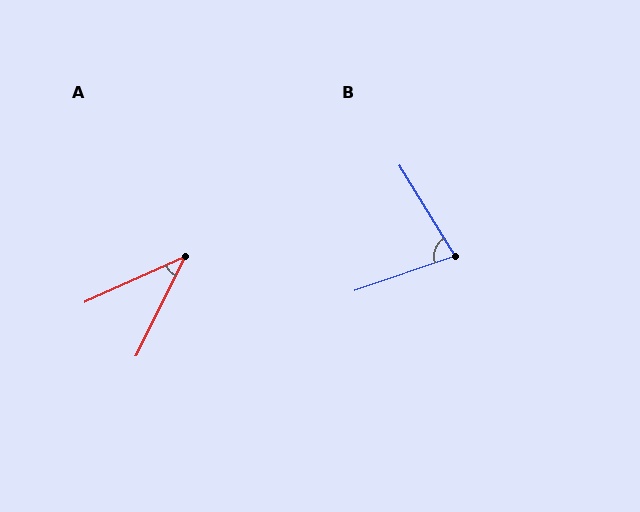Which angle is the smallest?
A, at approximately 39 degrees.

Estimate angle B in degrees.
Approximately 77 degrees.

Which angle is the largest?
B, at approximately 77 degrees.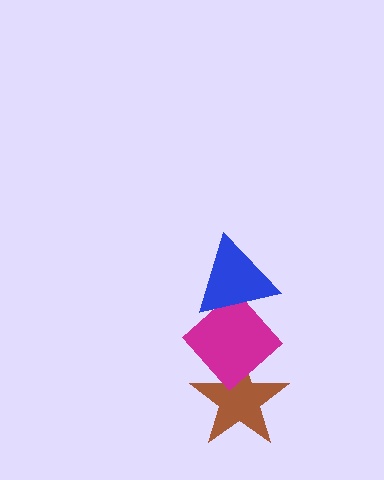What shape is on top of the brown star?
The magenta diamond is on top of the brown star.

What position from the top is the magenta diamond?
The magenta diamond is 2nd from the top.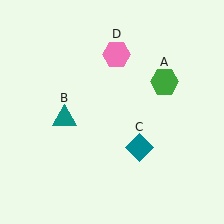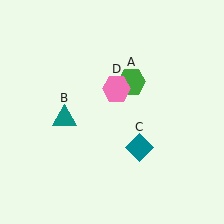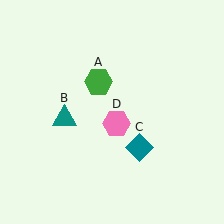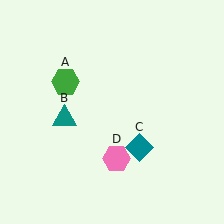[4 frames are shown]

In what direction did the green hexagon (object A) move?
The green hexagon (object A) moved left.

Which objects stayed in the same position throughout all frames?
Teal triangle (object B) and teal diamond (object C) remained stationary.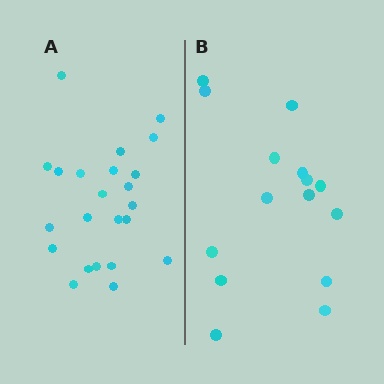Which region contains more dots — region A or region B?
Region A (the left region) has more dots.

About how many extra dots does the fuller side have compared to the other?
Region A has roughly 8 or so more dots than region B.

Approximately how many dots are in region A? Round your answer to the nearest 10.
About 20 dots. (The exact count is 23, which rounds to 20.)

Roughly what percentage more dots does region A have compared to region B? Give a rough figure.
About 55% more.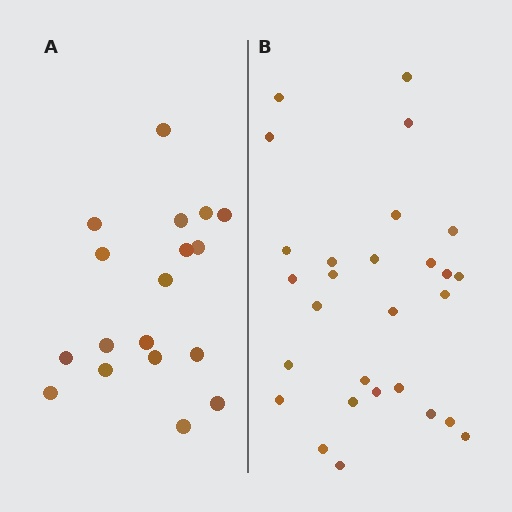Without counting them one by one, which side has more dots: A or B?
Region B (the right region) has more dots.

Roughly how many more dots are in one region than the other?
Region B has roughly 10 or so more dots than region A.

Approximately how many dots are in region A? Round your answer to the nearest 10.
About 20 dots. (The exact count is 18, which rounds to 20.)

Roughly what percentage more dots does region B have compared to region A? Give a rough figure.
About 55% more.